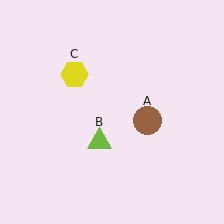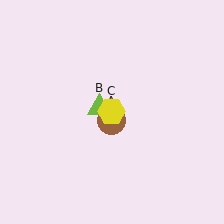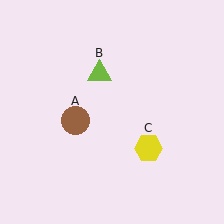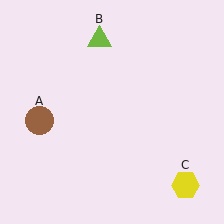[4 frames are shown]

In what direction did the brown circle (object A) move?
The brown circle (object A) moved left.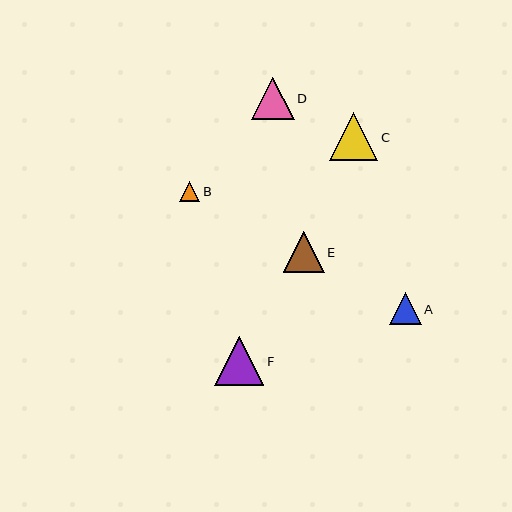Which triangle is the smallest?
Triangle B is the smallest with a size of approximately 20 pixels.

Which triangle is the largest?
Triangle F is the largest with a size of approximately 49 pixels.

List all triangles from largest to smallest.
From largest to smallest: F, C, D, E, A, B.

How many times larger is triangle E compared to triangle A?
Triangle E is approximately 1.3 times the size of triangle A.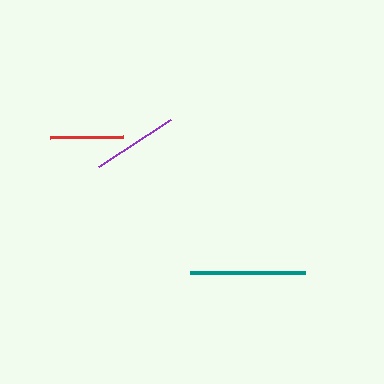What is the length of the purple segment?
The purple segment is approximately 86 pixels long.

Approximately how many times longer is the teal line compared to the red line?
The teal line is approximately 1.6 times the length of the red line.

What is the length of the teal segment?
The teal segment is approximately 115 pixels long.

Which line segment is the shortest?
The red line is the shortest at approximately 73 pixels.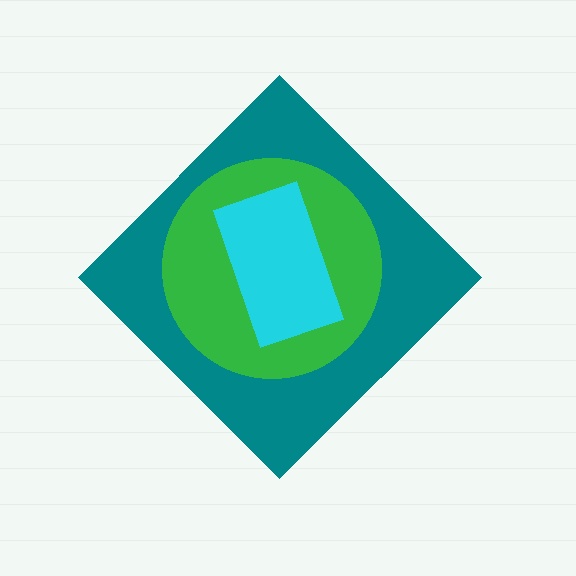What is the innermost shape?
The cyan rectangle.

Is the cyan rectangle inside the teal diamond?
Yes.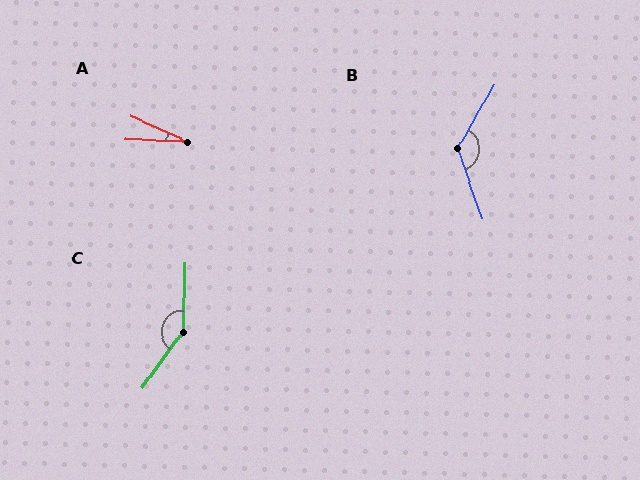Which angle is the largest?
C, at approximately 145 degrees.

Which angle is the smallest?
A, at approximately 22 degrees.